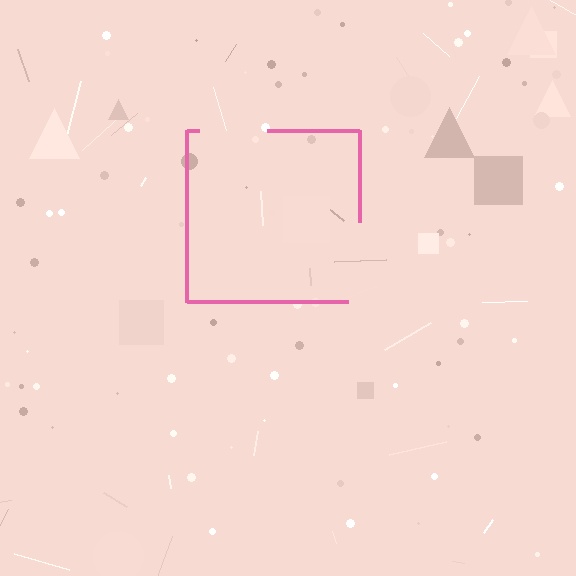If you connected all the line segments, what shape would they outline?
They would outline a square.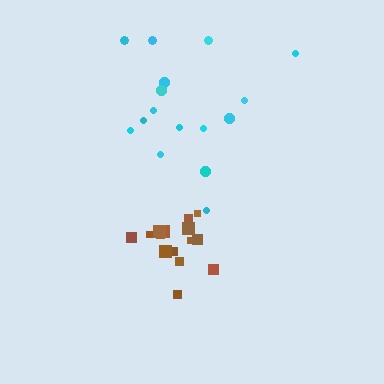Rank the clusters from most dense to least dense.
brown, cyan.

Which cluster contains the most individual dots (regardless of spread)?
Cyan (16).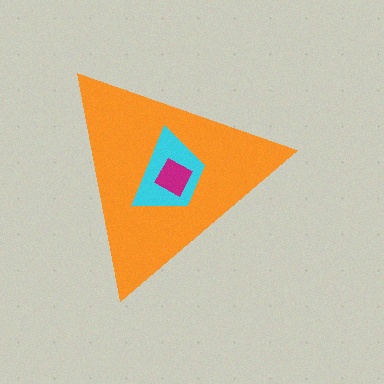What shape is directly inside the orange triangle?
The cyan trapezoid.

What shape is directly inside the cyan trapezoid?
The magenta square.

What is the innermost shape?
The magenta square.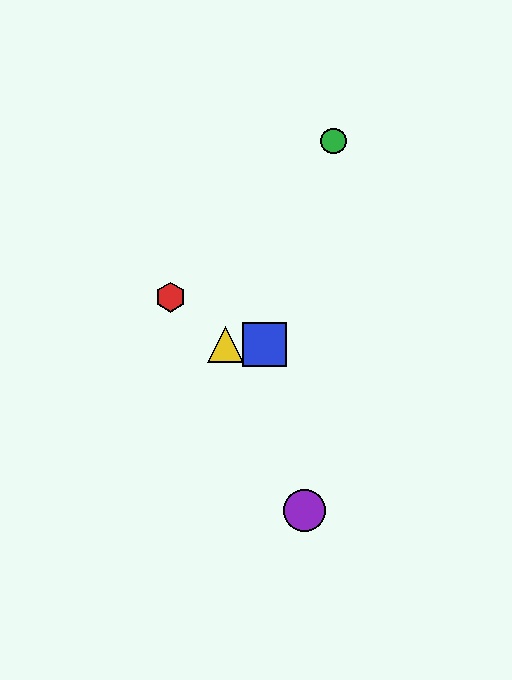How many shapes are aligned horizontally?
2 shapes (the blue square, the yellow triangle) are aligned horizontally.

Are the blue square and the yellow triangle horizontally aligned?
Yes, both are at y≈344.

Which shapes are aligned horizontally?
The blue square, the yellow triangle are aligned horizontally.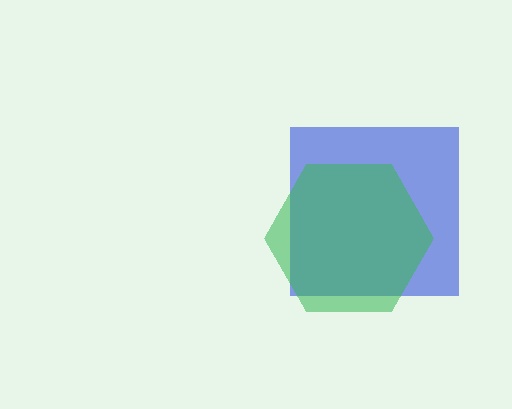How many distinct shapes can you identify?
There are 2 distinct shapes: a blue square, a green hexagon.